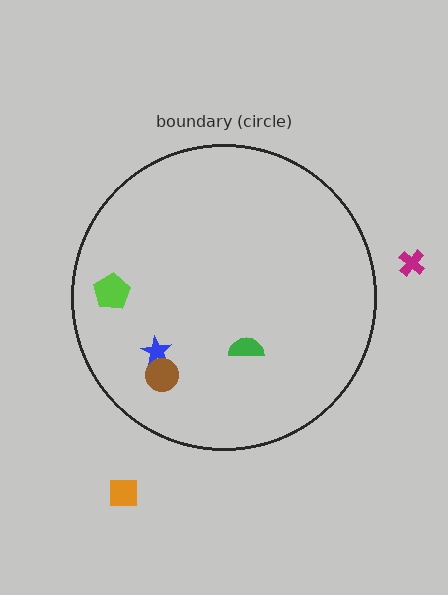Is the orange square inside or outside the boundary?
Outside.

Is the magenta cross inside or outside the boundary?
Outside.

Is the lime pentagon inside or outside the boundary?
Inside.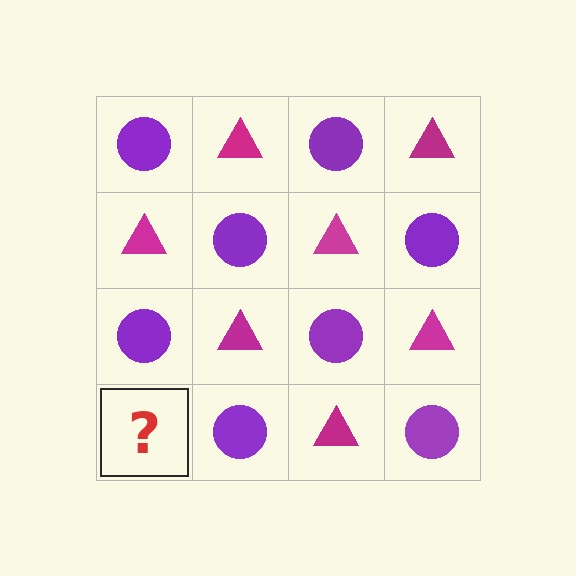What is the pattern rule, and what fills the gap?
The rule is that it alternates purple circle and magenta triangle in a checkerboard pattern. The gap should be filled with a magenta triangle.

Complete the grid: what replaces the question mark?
The question mark should be replaced with a magenta triangle.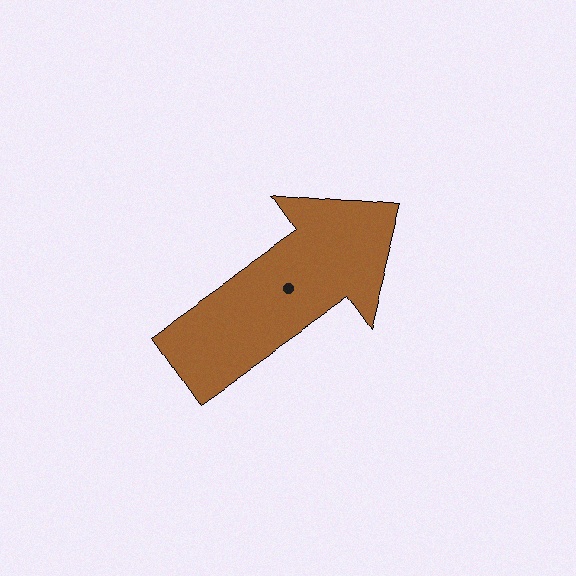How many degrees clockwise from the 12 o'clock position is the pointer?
Approximately 55 degrees.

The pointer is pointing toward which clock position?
Roughly 2 o'clock.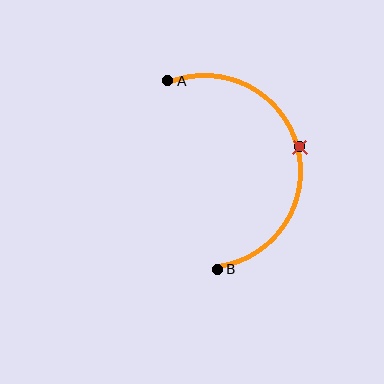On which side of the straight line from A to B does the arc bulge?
The arc bulges to the right of the straight line connecting A and B.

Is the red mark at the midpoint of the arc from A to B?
Yes. The red mark lies on the arc at equal arc-length from both A and B — it is the arc midpoint.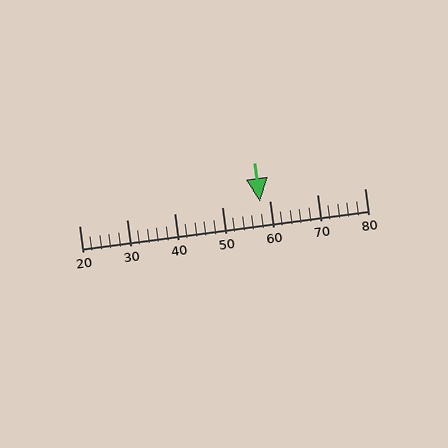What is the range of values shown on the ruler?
The ruler shows values from 20 to 80.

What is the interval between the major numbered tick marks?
The major tick marks are spaced 10 units apart.